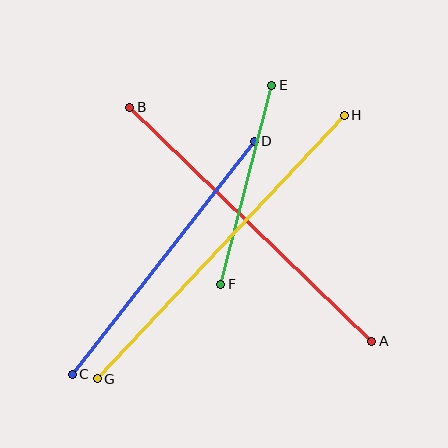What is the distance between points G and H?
The distance is approximately 361 pixels.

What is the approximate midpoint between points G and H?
The midpoint is at approximately (221, 247) pixels.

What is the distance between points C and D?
The distance is approximately 296 pixels.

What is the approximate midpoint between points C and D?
The midpoint is at approximately (163, 258) pixels.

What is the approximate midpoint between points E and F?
The midpoint is at approximately (246, 185) pixels.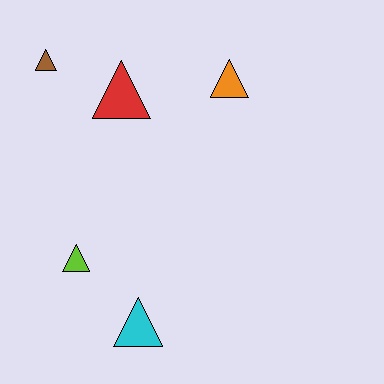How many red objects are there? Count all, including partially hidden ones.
There is 1 red object.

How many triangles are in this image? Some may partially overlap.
There are 5 triangles.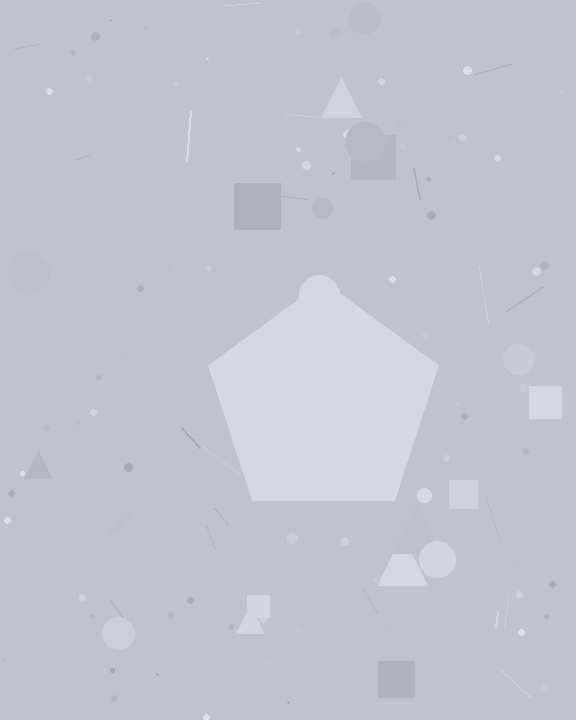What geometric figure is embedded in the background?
A pentagon is embedded in the background.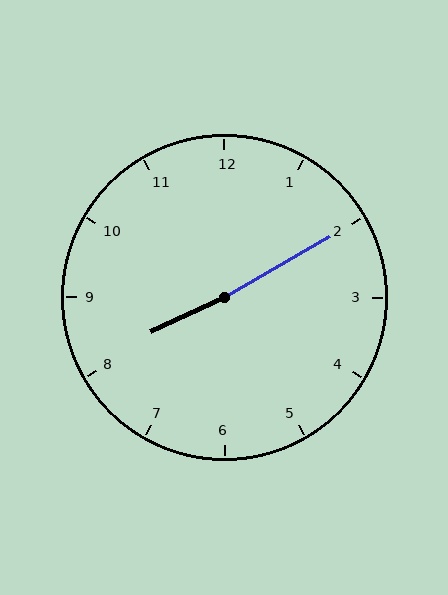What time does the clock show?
8:10.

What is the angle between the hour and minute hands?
Approximately 175 degrees.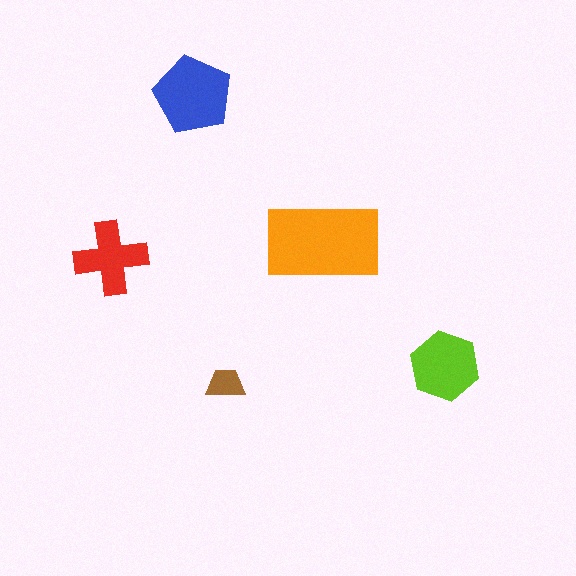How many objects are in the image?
There are 5 objects in the image.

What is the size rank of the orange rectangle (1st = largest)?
1st.